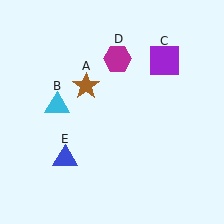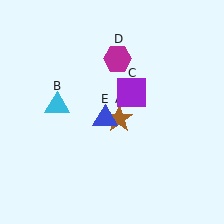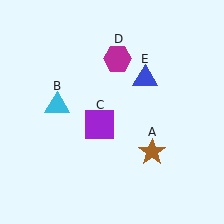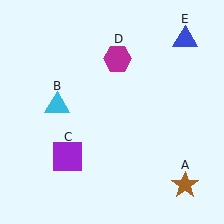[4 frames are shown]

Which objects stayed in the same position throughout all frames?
Cyan triangle (object B) and magenta hexagon (object D) remained stationary.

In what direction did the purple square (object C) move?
The purple square (object C) moved down and to the left.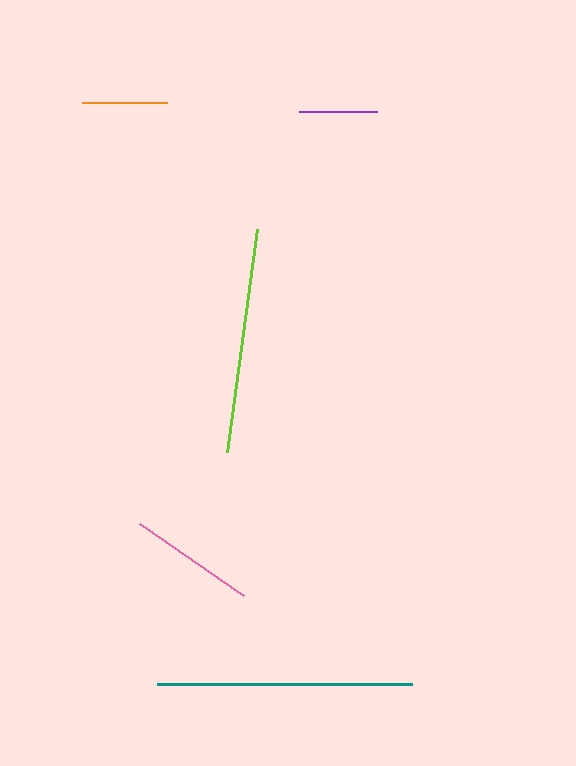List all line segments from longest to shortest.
From longest to shortest: teal, lime, pink, orange, purple.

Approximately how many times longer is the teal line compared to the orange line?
The teal line is approximately 3.0 times the length of the orange line.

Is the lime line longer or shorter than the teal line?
The teal line is longer than the lime line.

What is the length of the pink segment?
The pink segment is approximately 127 pixels long.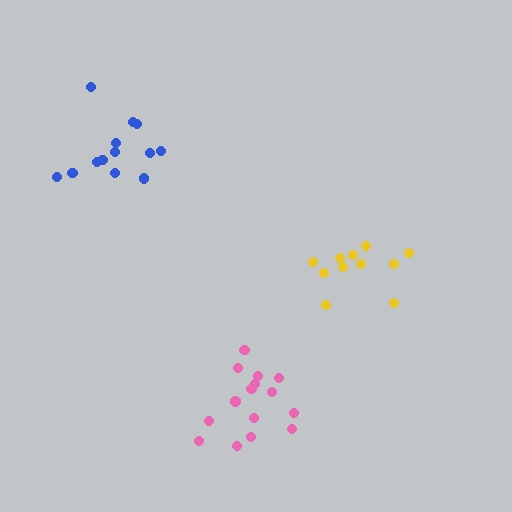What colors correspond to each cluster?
The clusters are colored: blue, yellow, pink.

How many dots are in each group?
Group 1: 13 dots, Group 2: 11 dots, Group 3: 15 dots (39 total).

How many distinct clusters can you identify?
There are 3 distinct clusters.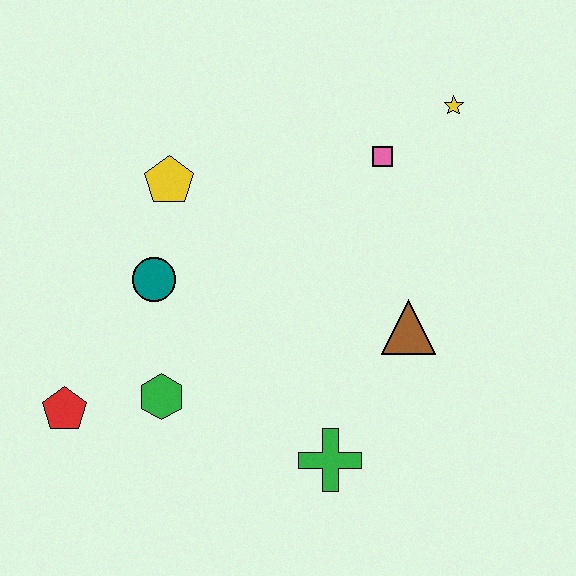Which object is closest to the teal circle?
The yellow pentagon is closest to the teal circle.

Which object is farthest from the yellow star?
The red pentagon is farthest from the yellow star.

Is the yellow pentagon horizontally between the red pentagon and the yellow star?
Yes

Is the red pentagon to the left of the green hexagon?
Yes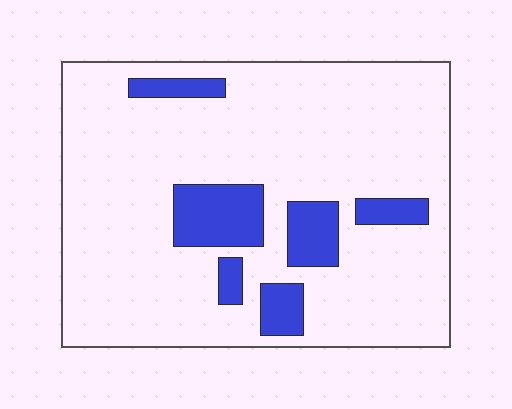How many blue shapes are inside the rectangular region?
6.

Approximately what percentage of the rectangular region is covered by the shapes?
Approximately 15%.